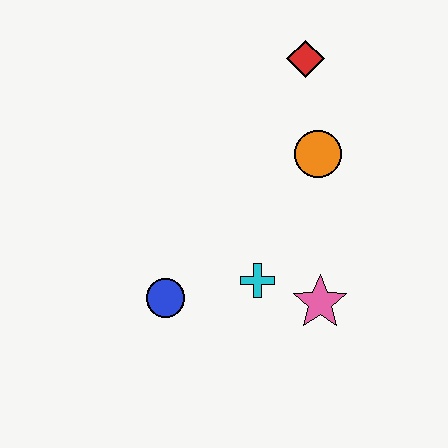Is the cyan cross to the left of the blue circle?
No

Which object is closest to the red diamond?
The orange circle is closest to the red diamond.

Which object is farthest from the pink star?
The red diamond is farthest from the pink star.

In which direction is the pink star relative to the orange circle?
The pink star is below the orange circle.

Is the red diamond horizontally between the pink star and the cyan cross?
Yes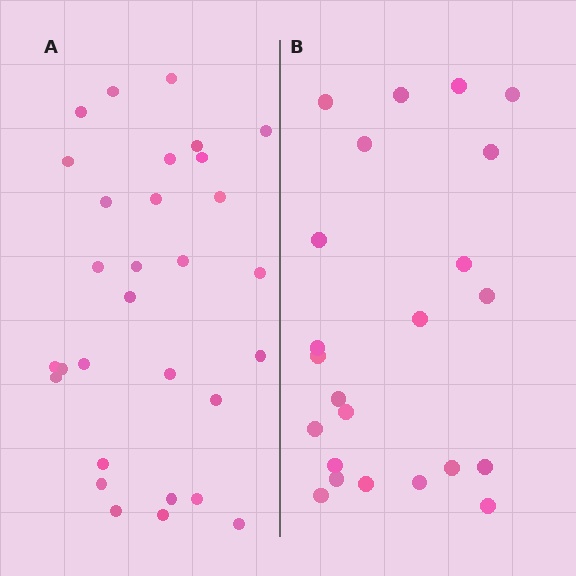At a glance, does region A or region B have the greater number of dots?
Region A (the left region) has more dots.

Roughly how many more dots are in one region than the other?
Region A has roughly 8 or so more dots than region B.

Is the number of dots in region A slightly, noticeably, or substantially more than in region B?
Region A has noticeably more, but not dramatically so. The ratio is roughly 1.3 to 1.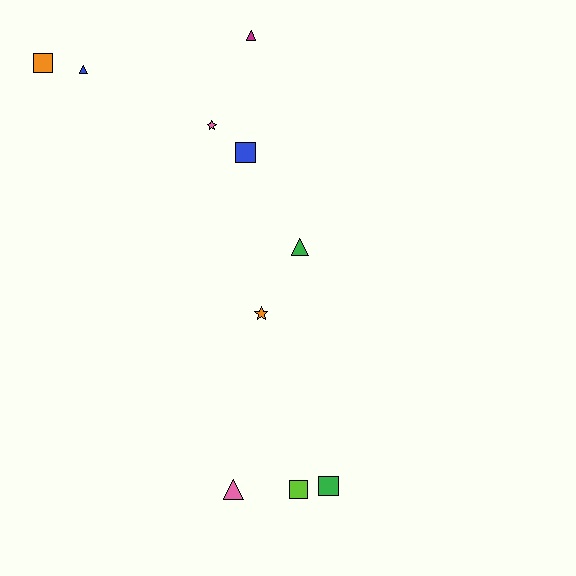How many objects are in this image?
There are 10 objects.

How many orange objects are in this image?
There are 2 orange objects.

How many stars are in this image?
There are 2 stars.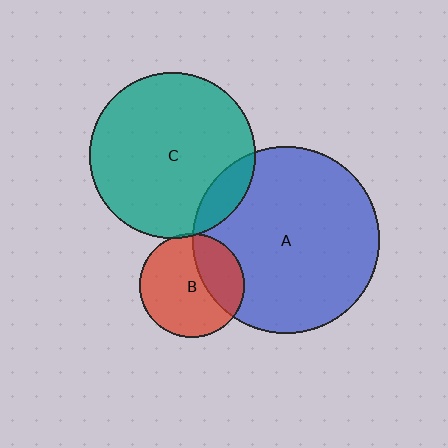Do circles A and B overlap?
Yes.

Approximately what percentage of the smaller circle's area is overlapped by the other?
Approximately 30%.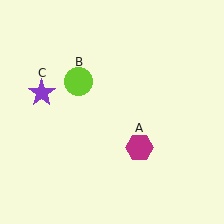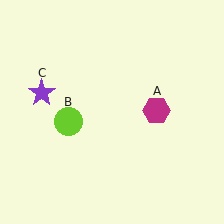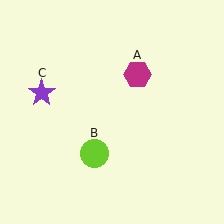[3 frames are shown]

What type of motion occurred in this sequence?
The magenta hexagon (object A), lime circle (object B) rotated counterclockwise around the center of the scene.